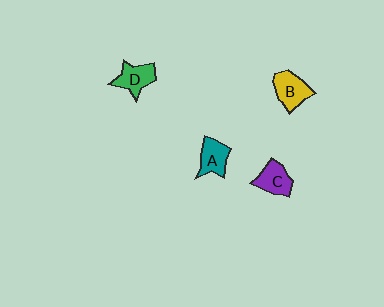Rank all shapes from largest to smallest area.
From largest to smallest: B (yellow), D (green), C (purple), A (teal).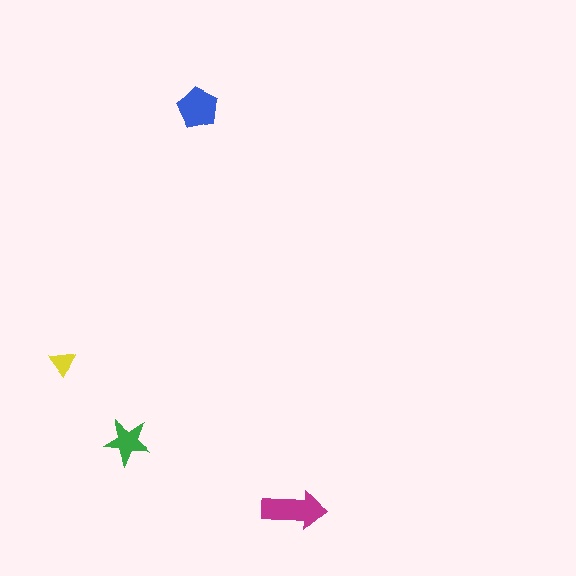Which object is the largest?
The magenta arrow.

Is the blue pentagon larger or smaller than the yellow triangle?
Larger.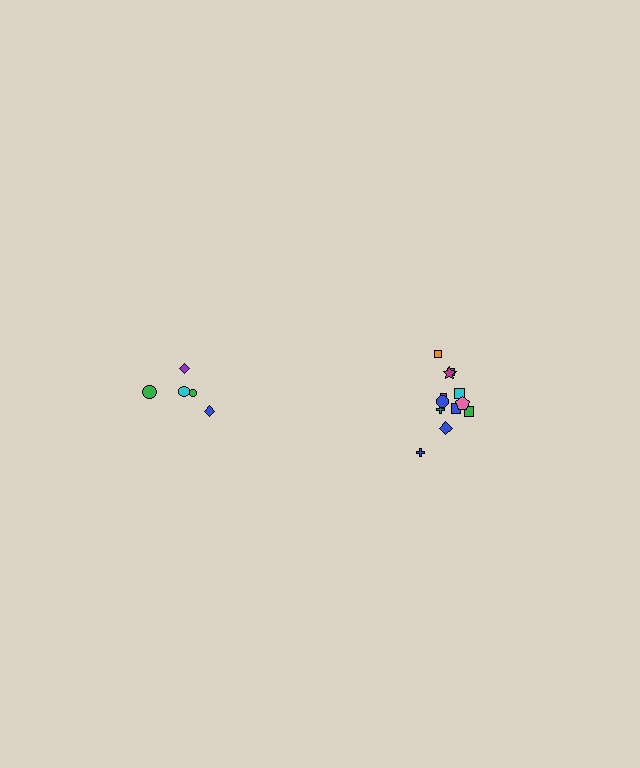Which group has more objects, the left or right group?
The right group.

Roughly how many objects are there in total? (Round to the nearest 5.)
Roughly 15 objects in total.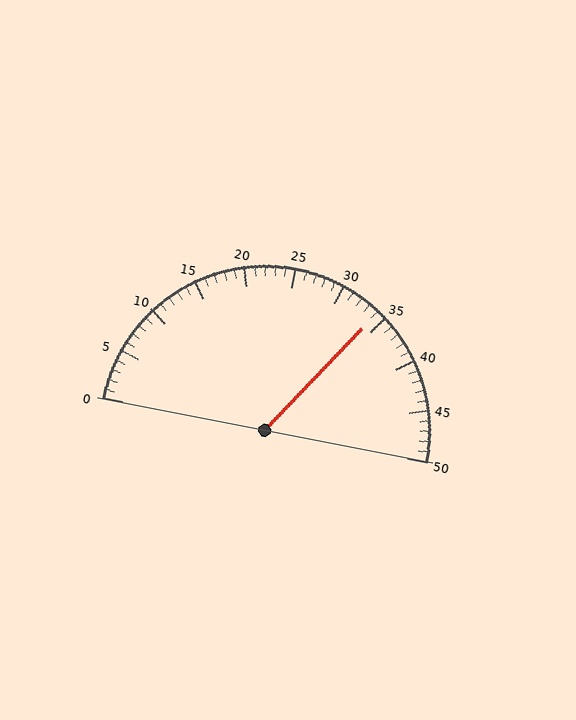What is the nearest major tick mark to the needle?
The nearest major tick mark is 35.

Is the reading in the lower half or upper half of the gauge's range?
The reading is in the upper half of the range (0 to 50).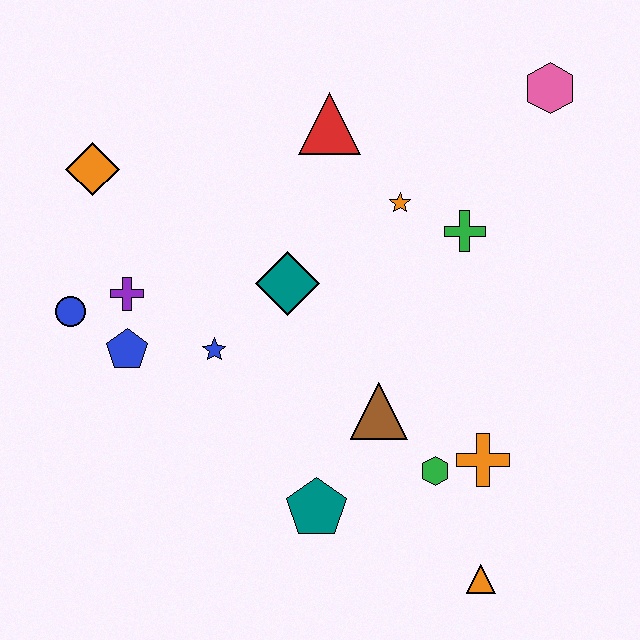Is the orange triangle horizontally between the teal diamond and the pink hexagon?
Yes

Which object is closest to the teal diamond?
The blue star is closest to the teal diamond.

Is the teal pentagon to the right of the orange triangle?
No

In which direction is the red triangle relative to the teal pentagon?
The red triangle is above the teal pentagon.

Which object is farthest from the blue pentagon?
The pink hexagon is farthest from the blue pentagon.